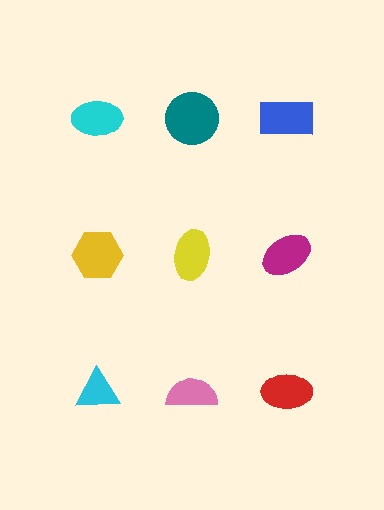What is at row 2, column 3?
A magenta ellipse.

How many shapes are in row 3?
3 shapes.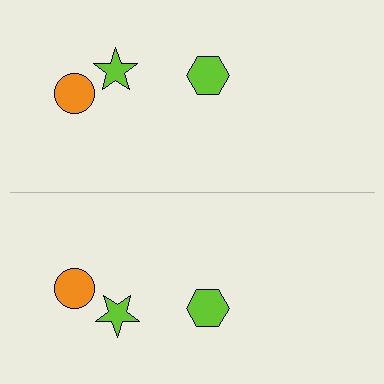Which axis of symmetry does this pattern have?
The pattern has a horizontal axis of symmetry running through the center of the image.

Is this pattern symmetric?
Yes, this pattern has bilateral (reflection) symmetry.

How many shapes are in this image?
There are 6 shapes in this image.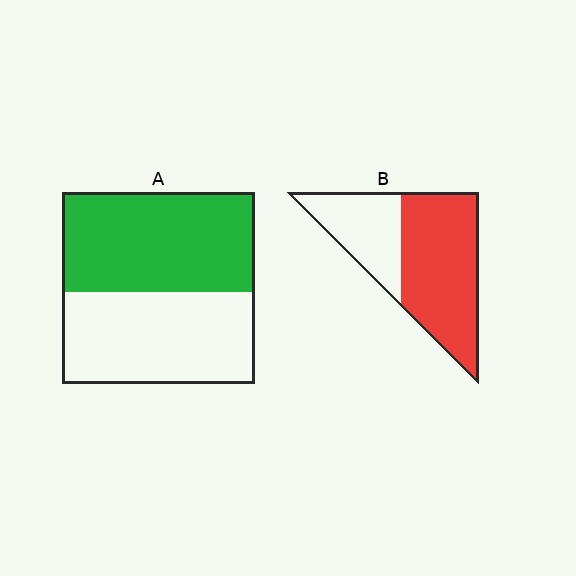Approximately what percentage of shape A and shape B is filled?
A is approximately 50% and B is approximately 65%.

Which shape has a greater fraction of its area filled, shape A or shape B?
Shape B.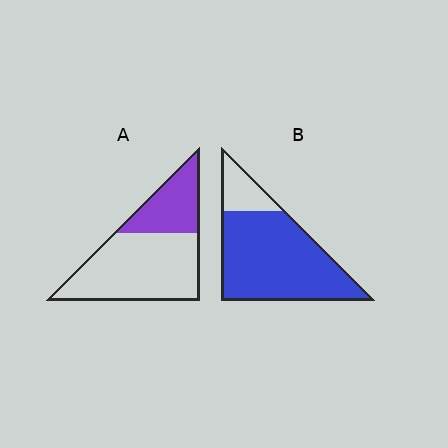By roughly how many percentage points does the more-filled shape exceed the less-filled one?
By roughly 50 percentage points (B over A).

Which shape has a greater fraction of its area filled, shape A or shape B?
Shape B.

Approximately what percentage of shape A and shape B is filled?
A is approximately 30% and B is approximately 85%.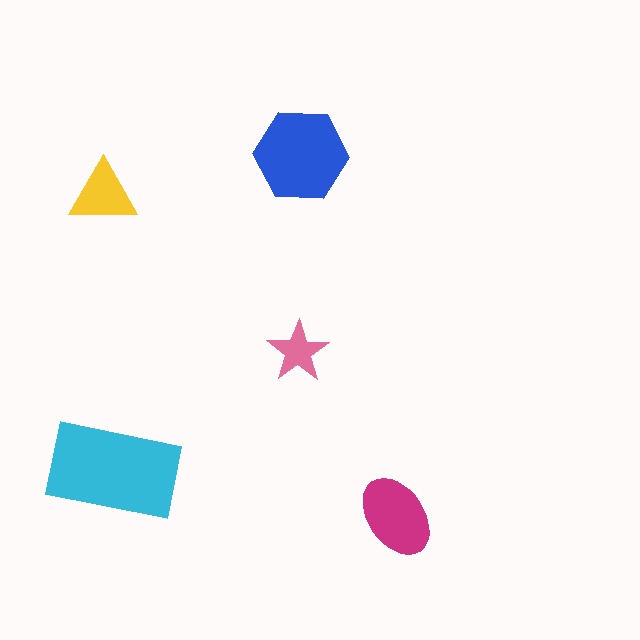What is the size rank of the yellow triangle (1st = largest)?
4th.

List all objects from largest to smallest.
The cyan rectangle, the blue hexagon, the magenta ellipse, the yellow triangle, the pink star.